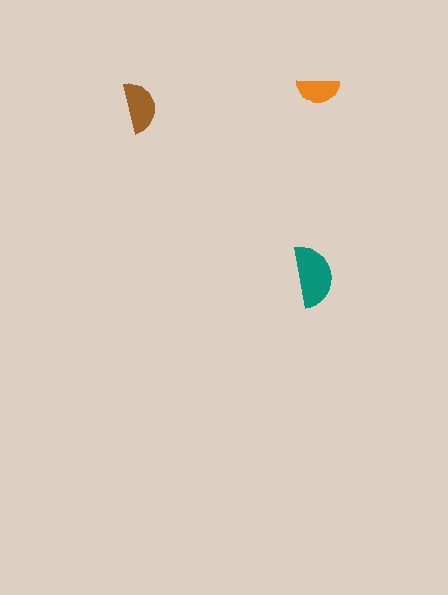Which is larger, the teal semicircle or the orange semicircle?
The teal one.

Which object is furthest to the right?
The orange semicircle is rightmost.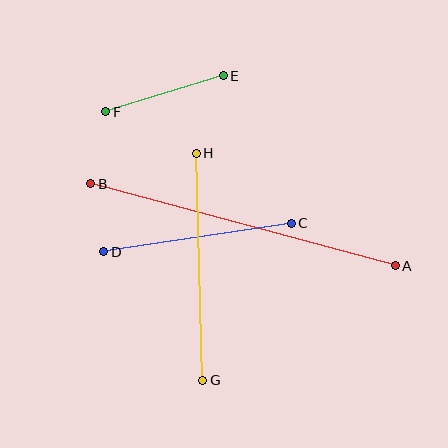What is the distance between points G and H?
The distance is approximately 227 pixels.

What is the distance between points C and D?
The distance is approximately 190 pixels.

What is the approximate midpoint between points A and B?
The midpoint is at approximately (243, 225) pixels.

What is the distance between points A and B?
The distance is approximately 315 pixels.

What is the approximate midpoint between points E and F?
The midpoint is at approximately (165, 94) pixels.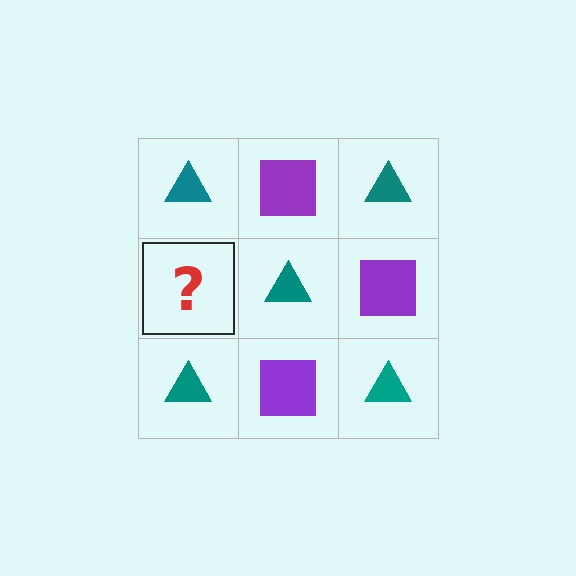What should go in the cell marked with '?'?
The missing cell should contain a purple square.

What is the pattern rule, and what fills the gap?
The rule is that it alternates teal triangle and purple square in a checkerboard pattern. The gap should be filled with a purple square.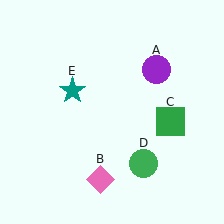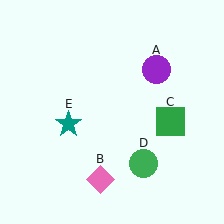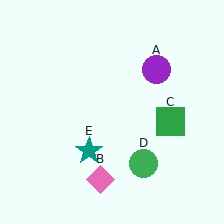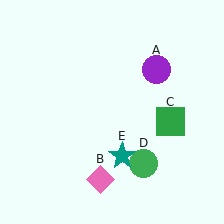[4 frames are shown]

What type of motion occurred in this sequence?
The teal star (object E) rotated counterclockwise around the center of the scene.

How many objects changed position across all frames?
1 object changed position: teal star (object E).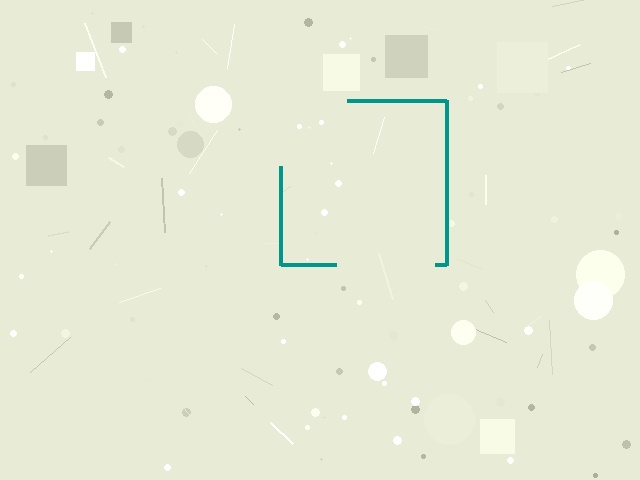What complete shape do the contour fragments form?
The contour fragments form a square.